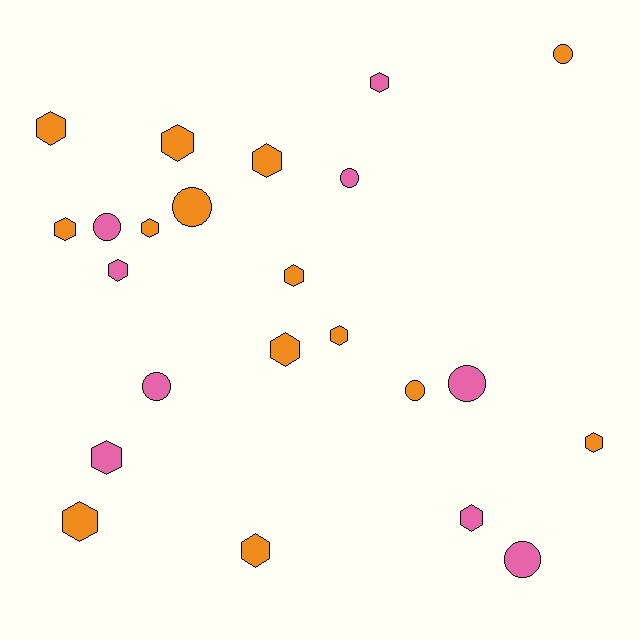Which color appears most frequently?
Orange, with 14 objects.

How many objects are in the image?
There are 23 objects.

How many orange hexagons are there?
There are 11 orange hexagons.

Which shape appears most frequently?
Hexagon, with 15 objects.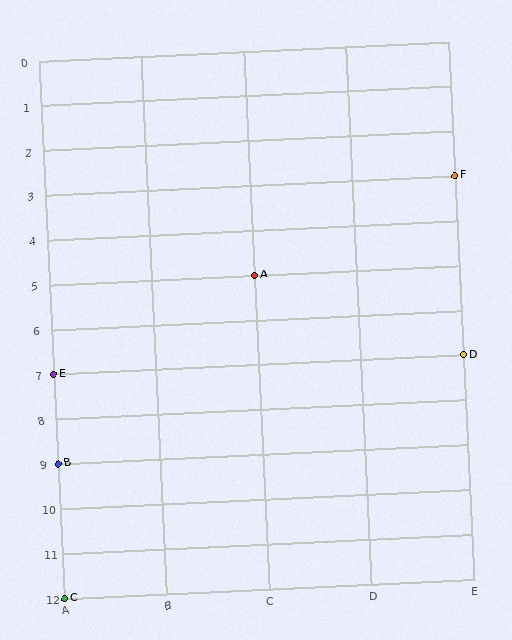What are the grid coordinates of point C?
Point C is at grid coordinates (A, 12).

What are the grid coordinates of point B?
Point B is at grid coordinates (A, 9).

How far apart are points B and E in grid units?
Points B and E are 2 rows apart.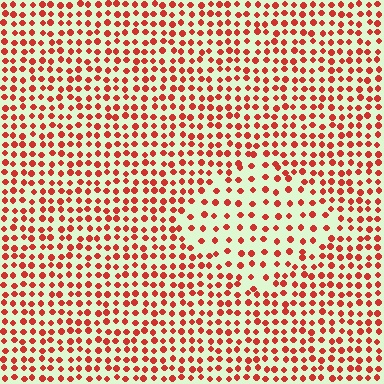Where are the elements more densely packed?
The elements are more densely packed outside the diamond boundary.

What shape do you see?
I see a diamond.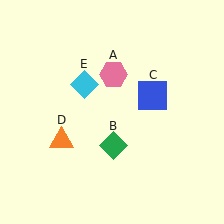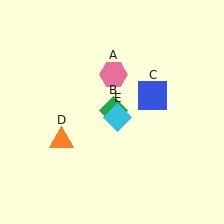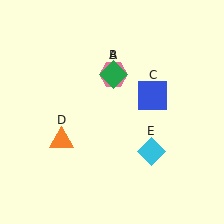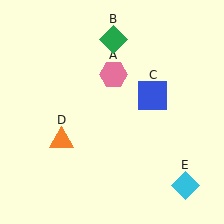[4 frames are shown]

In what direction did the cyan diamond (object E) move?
The cyan diamond (object E) moved down and to the right.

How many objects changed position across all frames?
2 objects changed position: green diamond (object B), cyan diamond (object E).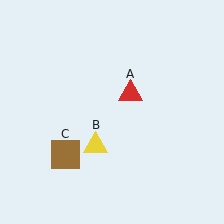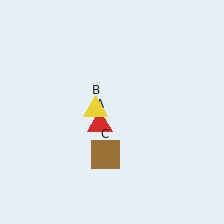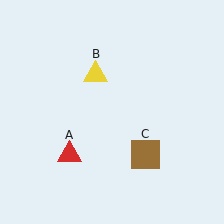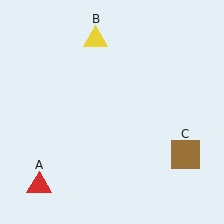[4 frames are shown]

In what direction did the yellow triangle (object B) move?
The yellow triangle (object B) moved up.